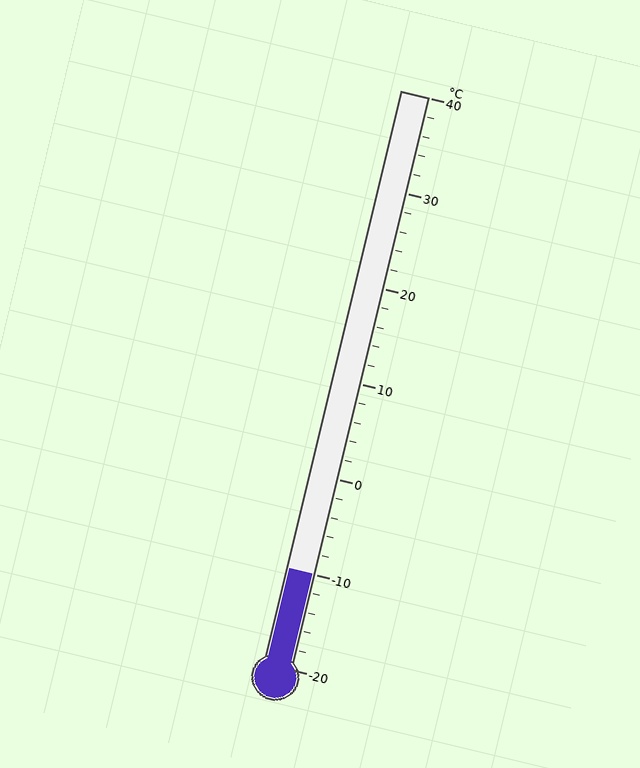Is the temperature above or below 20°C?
The temperature is below 20°C.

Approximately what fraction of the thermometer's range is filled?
The thermometer is filled to approximately 15% of its range.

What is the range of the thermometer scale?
The thermometer scale ranges from -20°C to 40°C.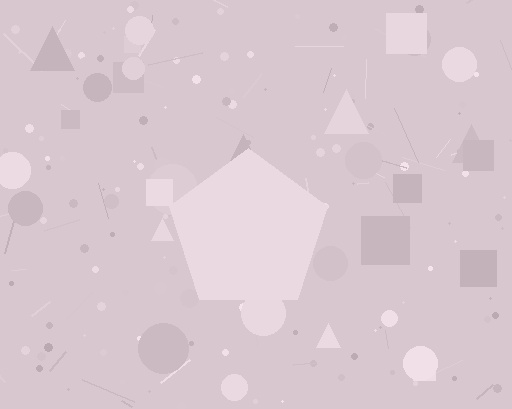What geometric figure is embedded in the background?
A pentagon is embedded in the background.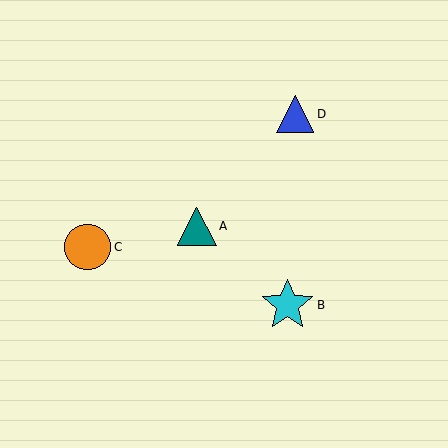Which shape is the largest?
The cyan star (labeled B) is the largest.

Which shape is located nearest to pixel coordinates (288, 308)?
The cyan star (labeled B) at (288, 305) is nearest to that location.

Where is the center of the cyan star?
The center of the cyan star is at (288, 305).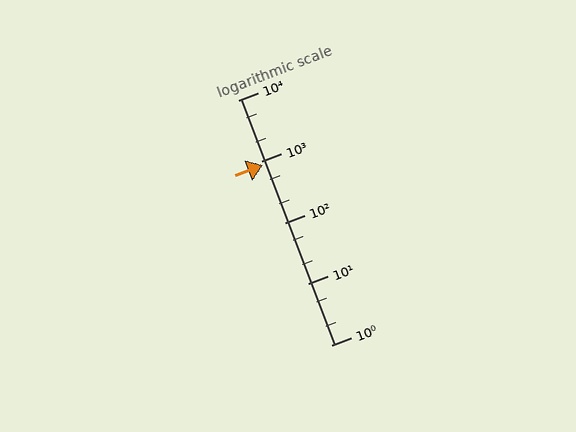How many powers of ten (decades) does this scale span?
The scale spans 4 decades, from 1 to 10000.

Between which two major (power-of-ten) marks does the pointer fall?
The pointer is between 100 and 1000.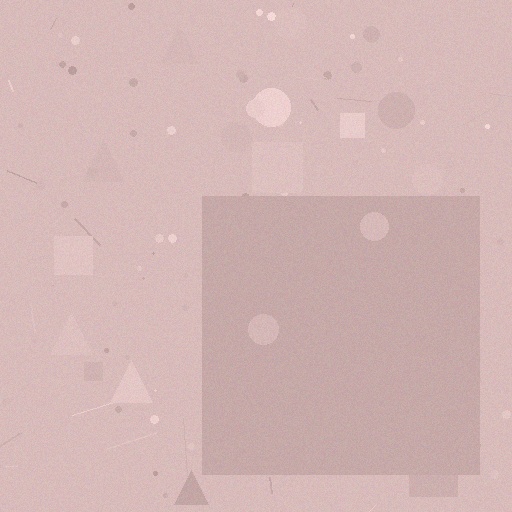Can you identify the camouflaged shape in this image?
The camouflaged shape is a square.